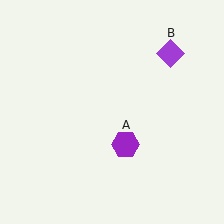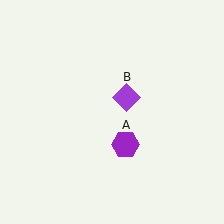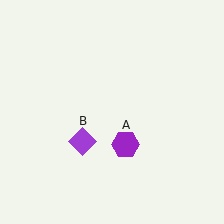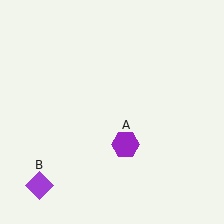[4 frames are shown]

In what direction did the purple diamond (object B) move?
The purple diamond (object B) moved down and to the left.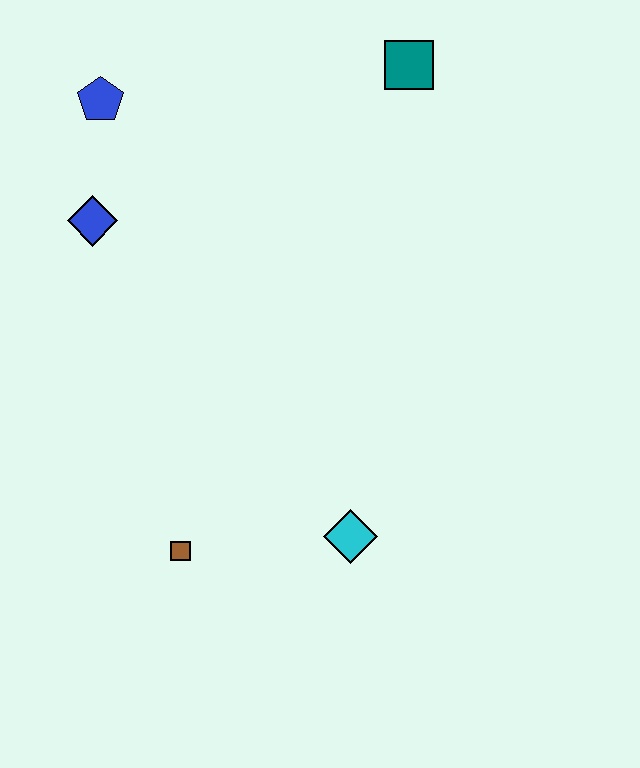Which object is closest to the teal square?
The blue pentagon is closest to the teal square.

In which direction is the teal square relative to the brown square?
The teal square is above the brown square.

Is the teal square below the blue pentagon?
No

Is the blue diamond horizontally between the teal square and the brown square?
No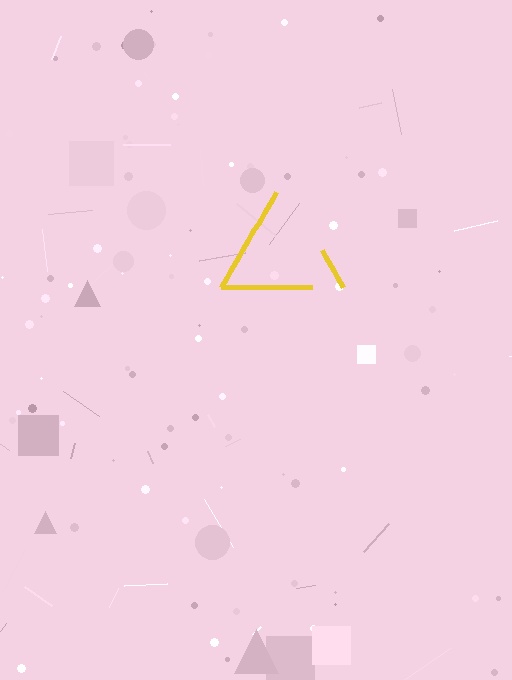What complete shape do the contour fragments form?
The contour fragments form a triangle.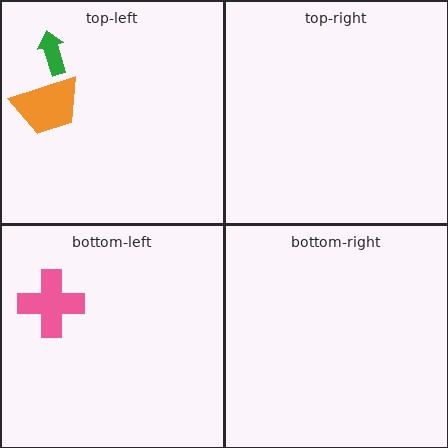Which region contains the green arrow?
The top-left region.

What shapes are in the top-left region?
The orange trapezoid, the green arrow.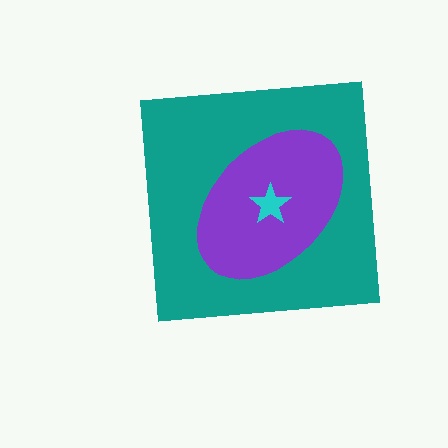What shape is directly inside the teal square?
The purple ellipse.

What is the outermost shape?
The teal square.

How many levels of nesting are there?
3.